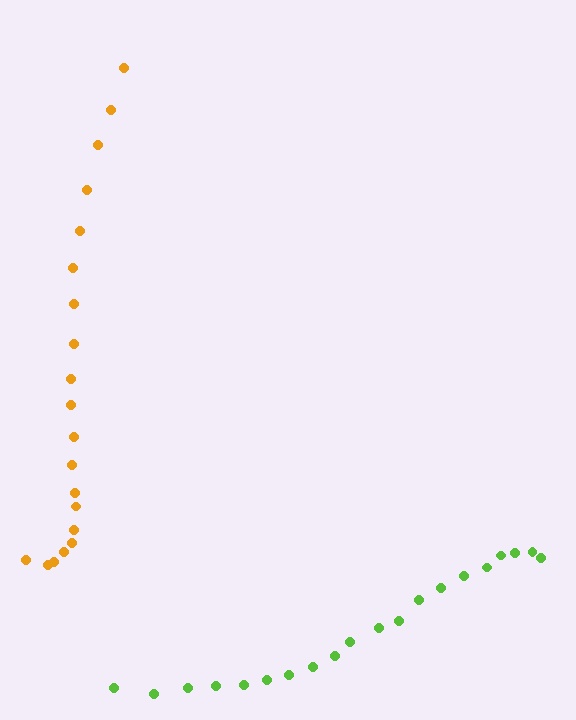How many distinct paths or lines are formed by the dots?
There are 2 distinct paths.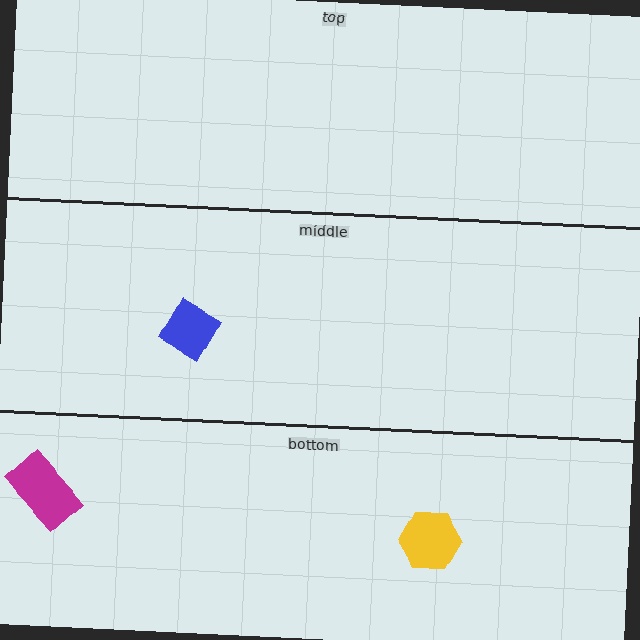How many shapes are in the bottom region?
2.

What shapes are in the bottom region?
The magenta rectangle, the yellow hexagon.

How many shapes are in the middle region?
1.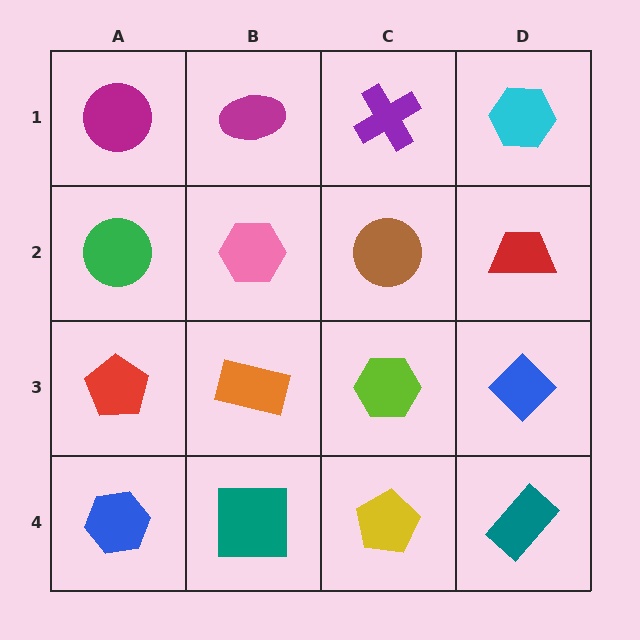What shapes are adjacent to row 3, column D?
A red trapezoid (row 2, column D), a teal rectangle (row 4, column D), a lime hexagon (row 3, column C).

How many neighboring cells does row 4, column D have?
2.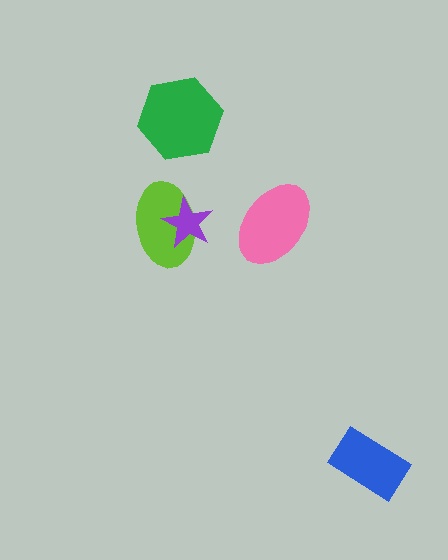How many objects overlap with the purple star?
1 object overlaps with the purple star.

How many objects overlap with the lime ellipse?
1 object overlaps with the lime ellipse.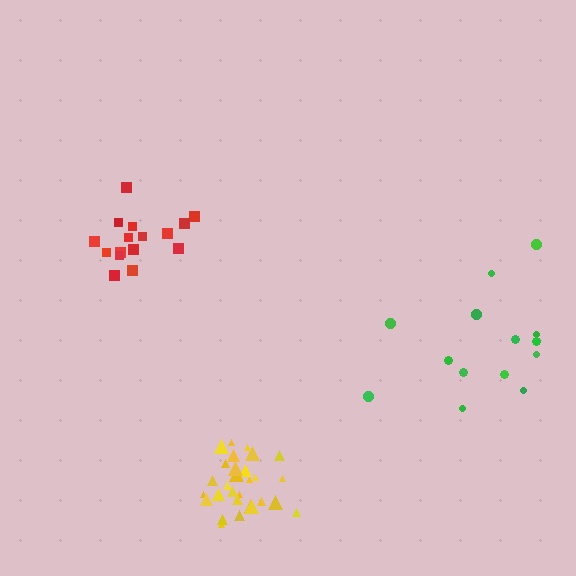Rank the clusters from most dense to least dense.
yellow, red, green.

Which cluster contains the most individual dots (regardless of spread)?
Yellow (29).